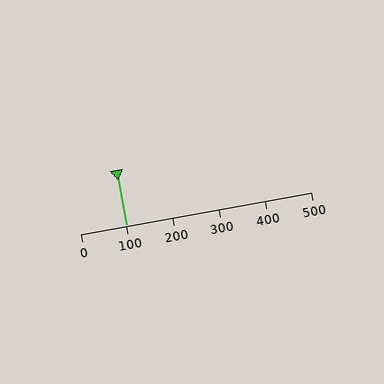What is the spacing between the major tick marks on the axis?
The major ticks are spaced 100 apart.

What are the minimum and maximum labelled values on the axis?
The axis runs from 0 to 500.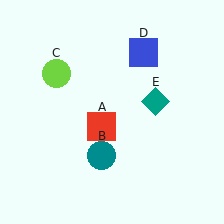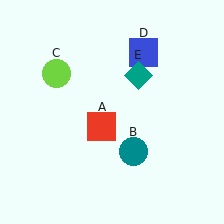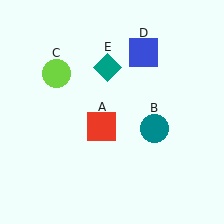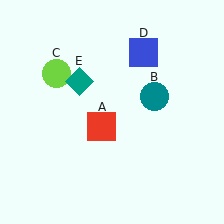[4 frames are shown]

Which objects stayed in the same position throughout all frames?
Red square (object A) and lime circle (object C) and blue square (object D) remained stationary.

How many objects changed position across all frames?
2 objects changed position: teal circle (object B), teal diamond (object E).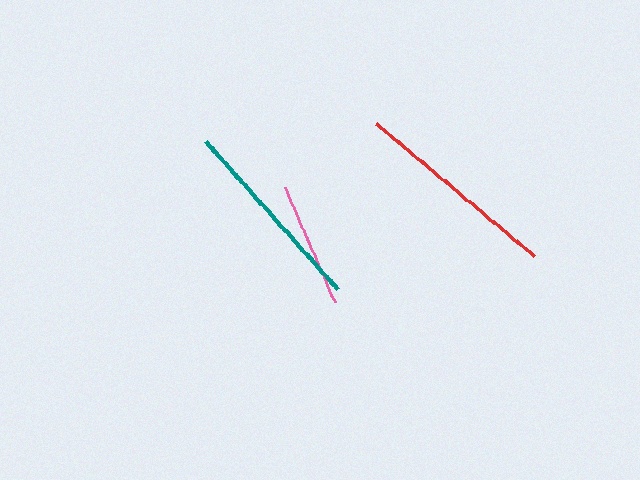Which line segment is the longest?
The red line is the longest at approximately 205 pixels.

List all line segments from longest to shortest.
From longest to shortest: red, teal, pink.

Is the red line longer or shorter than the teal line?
The red line is longer than the teal line.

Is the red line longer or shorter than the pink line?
The red line is longer than the pink line.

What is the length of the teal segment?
The teal segment is approximately 199 pixels long.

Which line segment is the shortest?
The pink line is the shortest at approximately 126 pixels.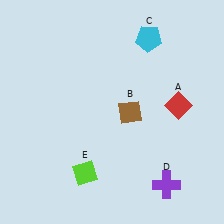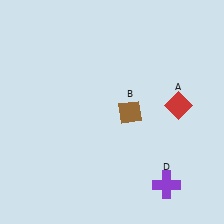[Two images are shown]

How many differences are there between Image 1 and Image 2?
There are 2 differences between the two images.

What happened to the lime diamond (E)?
The lime diamond (E) was removed in Image 2. It was in the bottom-left area of Image 1.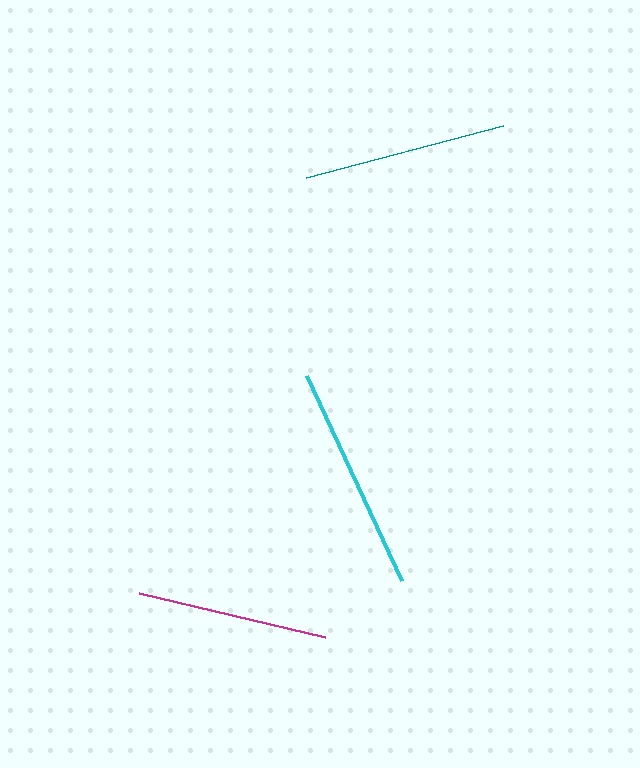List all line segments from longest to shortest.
From longest to shortest: cyan, teal, magenta.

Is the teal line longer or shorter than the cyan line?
The cyan line is longer than the teal line.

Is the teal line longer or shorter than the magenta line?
The teal line is longer than the magenta line.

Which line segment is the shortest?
The magenta line is the shortest at approximately 191 pixels.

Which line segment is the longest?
The cyan line is the longest at approximately 225 pixels.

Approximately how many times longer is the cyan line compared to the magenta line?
The cyan line is approximately 1.2 times the length of the magenta line.